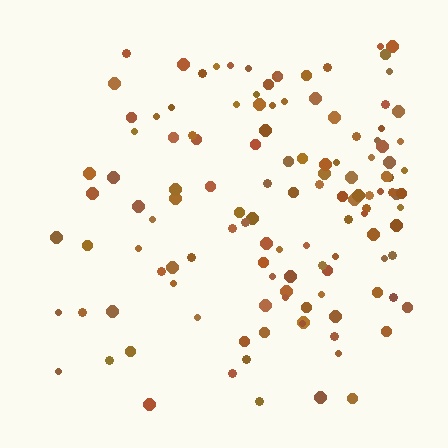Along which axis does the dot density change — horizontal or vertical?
Horizontal.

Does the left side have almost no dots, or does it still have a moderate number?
Still a moderate number, just noticeably fewer than the right.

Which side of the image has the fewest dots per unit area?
The left.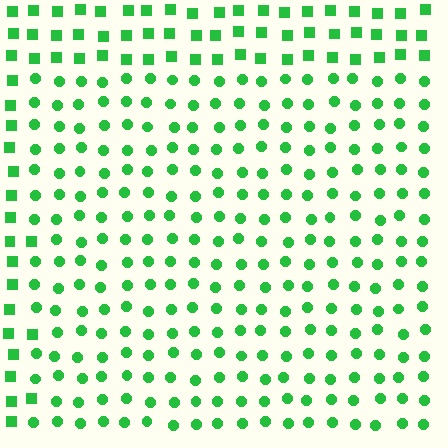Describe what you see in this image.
The image is filled with small green elements arranged in a uniform grid. A rectangle-shaped region contains circles, while the surrounding area contains squares. The boundary is defined purely by the change in element shape.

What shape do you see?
I see a rectangle.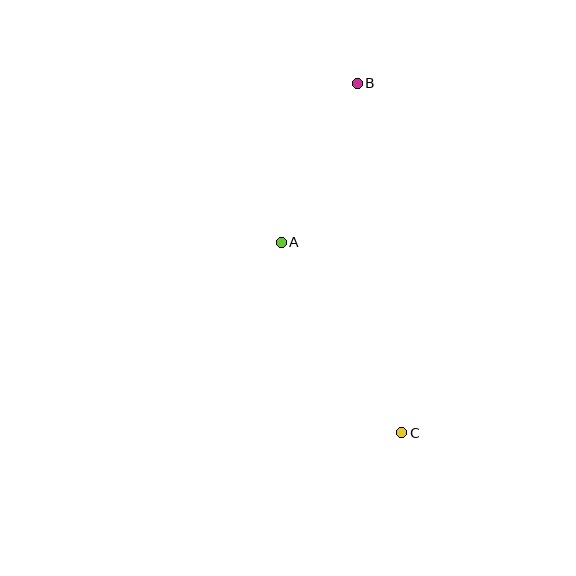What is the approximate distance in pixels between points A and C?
The distance between A and C is approximately 226 pixels.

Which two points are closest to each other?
Points A and B are closest to each other.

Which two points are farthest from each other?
Points B and C are farthest from each other.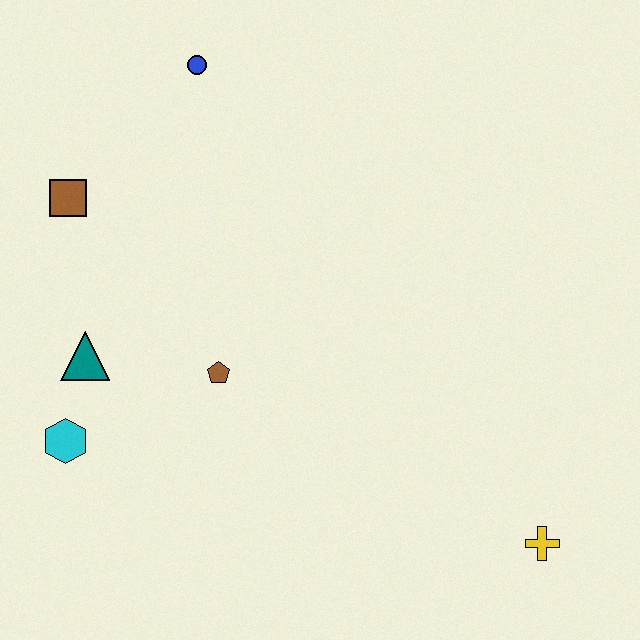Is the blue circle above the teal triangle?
Yes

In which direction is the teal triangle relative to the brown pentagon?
The teal triangle is to the left of the brown pentagon.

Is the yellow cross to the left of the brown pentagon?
No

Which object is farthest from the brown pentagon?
The yellow cross is farthest from the brown pentagon.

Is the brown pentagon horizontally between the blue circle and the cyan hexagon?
No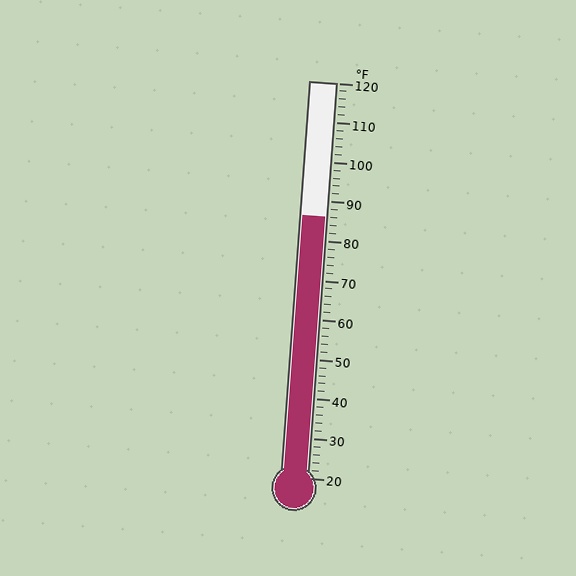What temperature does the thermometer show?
The thermometer shows approximately 86°F.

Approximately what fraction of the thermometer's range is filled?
The thermometer is filled to approximately 65% of its range.